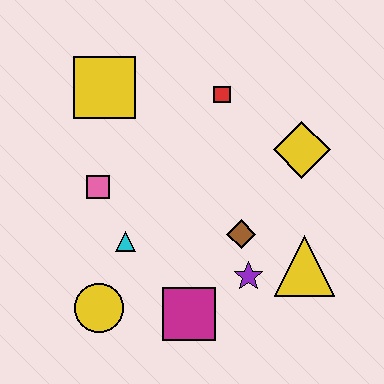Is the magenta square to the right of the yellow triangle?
No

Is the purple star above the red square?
No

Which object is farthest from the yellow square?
The yellow triangle is farthest from the yellow square.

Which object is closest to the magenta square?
The purple star is closest to the magenta square.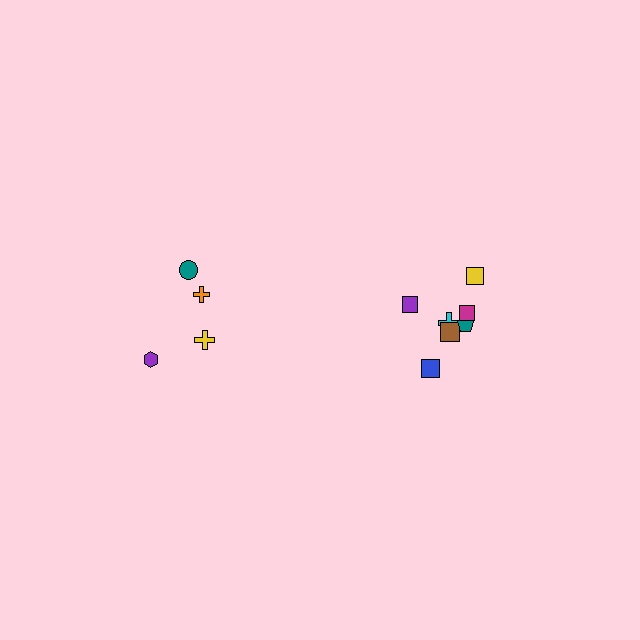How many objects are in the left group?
There are 4 objects.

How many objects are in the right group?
There are 7 objects.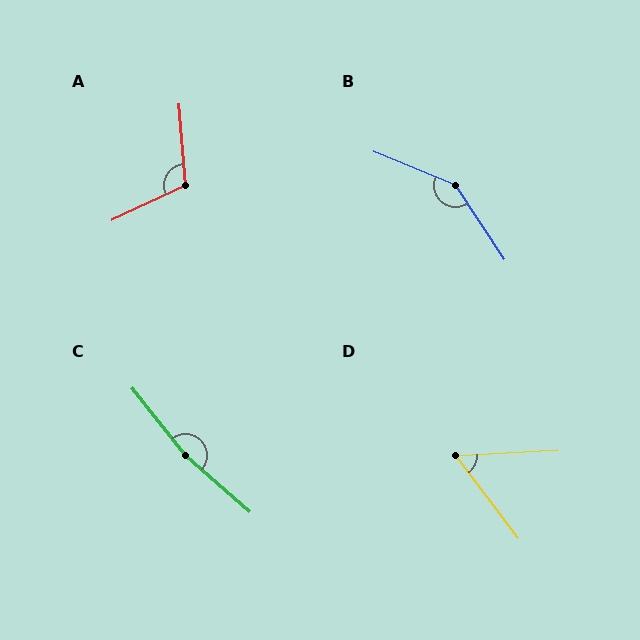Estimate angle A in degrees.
Approximately 111 degrees.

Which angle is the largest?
C, at approximately 170 degrees.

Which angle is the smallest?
D, at approximately 56 degrees.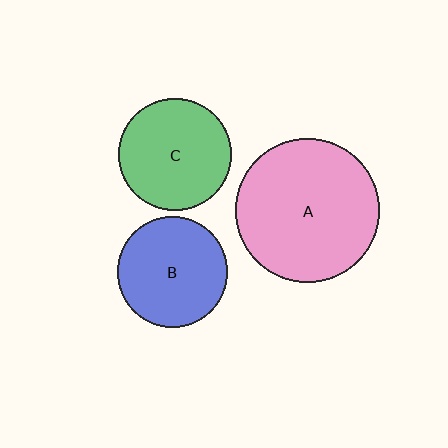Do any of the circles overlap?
No, none of the circles overlap.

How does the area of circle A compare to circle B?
Approximately 1.7 times.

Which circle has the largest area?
Circle A (pink).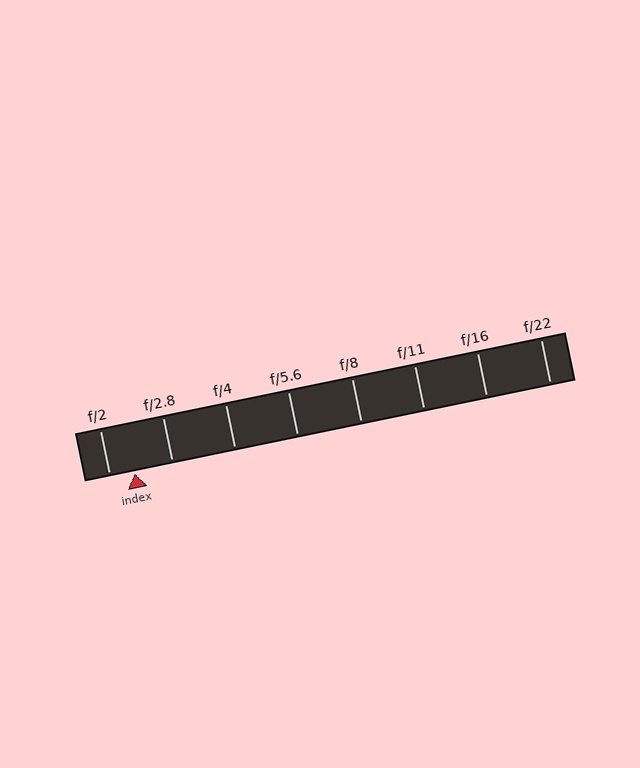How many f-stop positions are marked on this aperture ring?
There are 8 f-stop positions marked.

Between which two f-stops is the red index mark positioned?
The index mark is between f/2 and f/2.8.